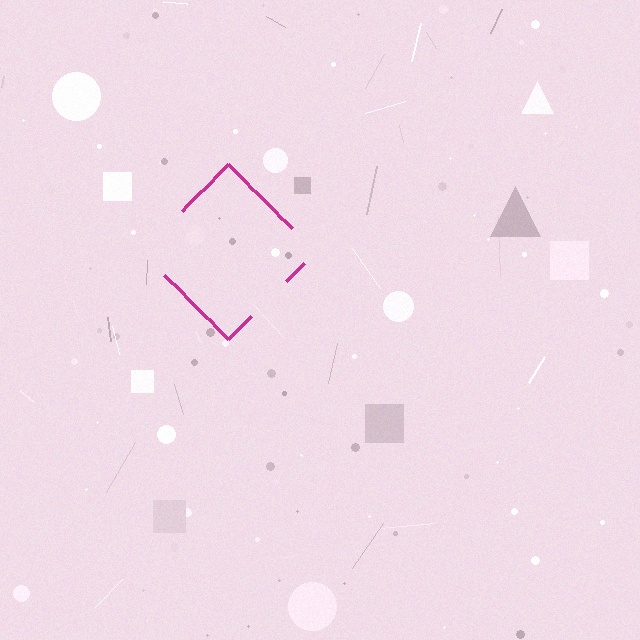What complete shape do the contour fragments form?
The contour fragments form a diamond.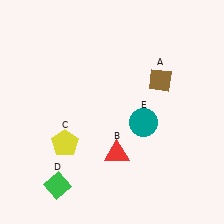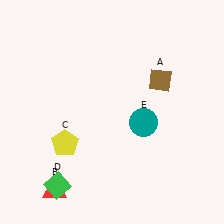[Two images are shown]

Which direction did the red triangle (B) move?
The red triangle (B) moved left.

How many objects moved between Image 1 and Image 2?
1 object moved between the two images.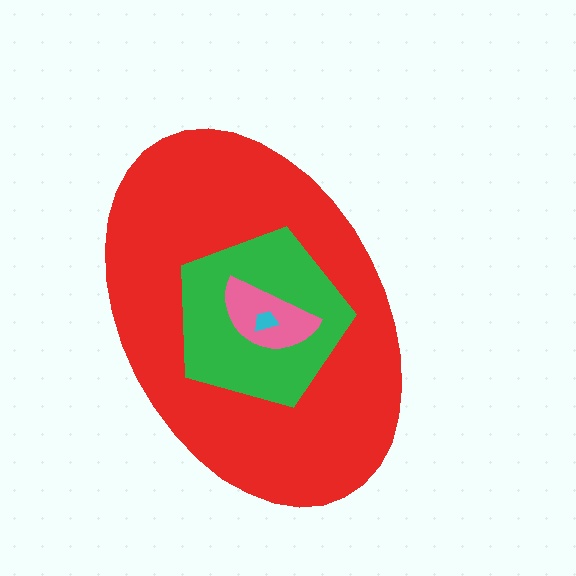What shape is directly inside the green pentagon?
The pink semicircle.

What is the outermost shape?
The red ellipse.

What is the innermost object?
The cyan trapezoid.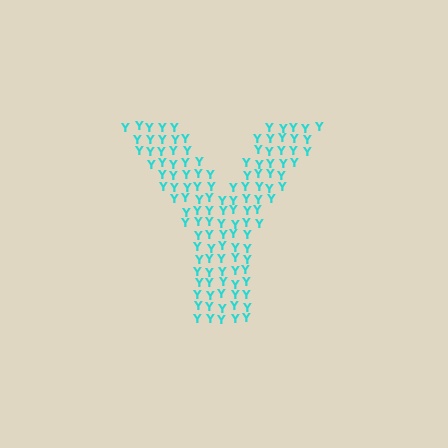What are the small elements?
The small elements are letter Y's.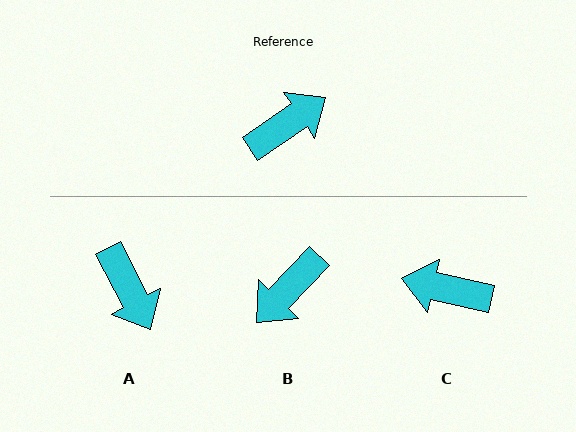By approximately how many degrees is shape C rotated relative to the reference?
Approximately 133 degrees counter-clockwise.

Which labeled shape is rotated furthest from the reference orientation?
B, about 168 degrees away.